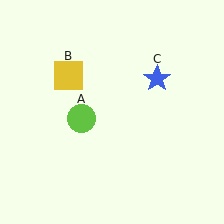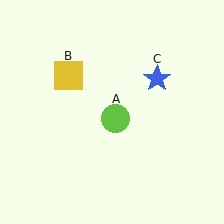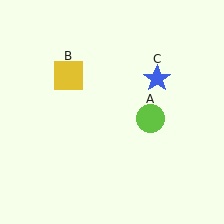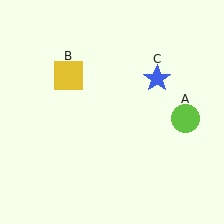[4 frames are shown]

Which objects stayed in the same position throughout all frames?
Yellow square (object B) and blue star (object C) remained stationary.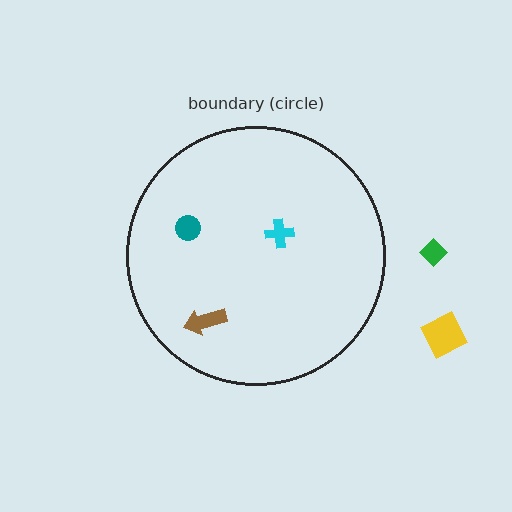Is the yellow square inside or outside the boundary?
Outside.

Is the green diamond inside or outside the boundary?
Outside.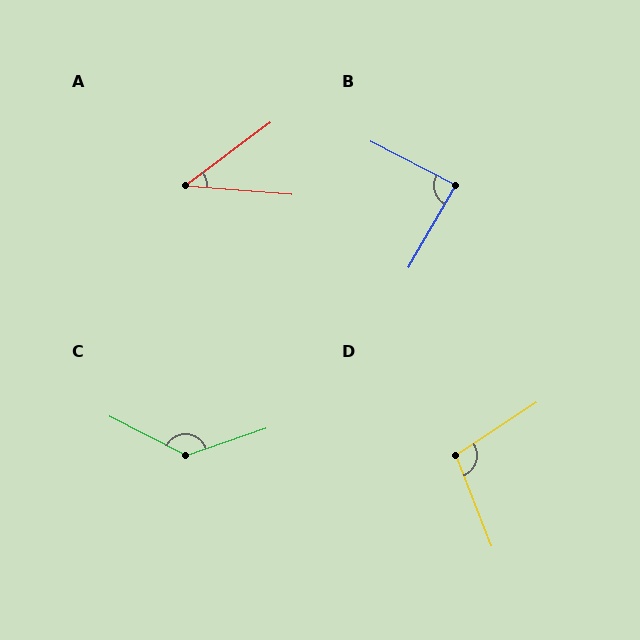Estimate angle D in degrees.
Approximately 102 degrees.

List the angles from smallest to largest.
A (41°), B (87°), D (102°), C (134°).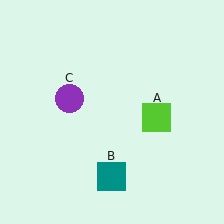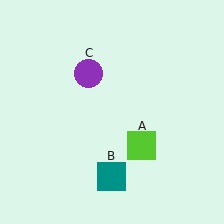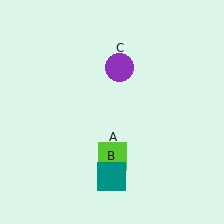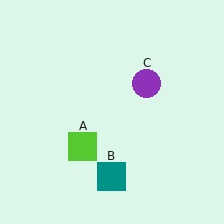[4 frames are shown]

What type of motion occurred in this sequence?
The lime square (object A), purple circle (object C) rotated clockwise around the center of the scene.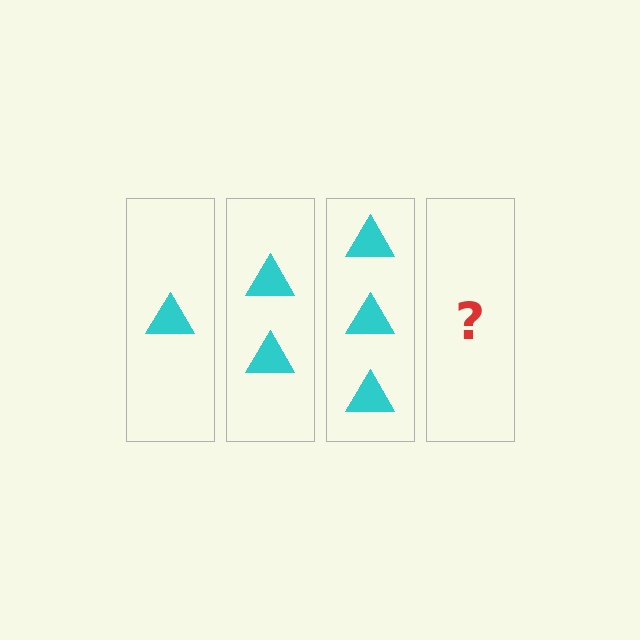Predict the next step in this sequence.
The next step is 4 triangles.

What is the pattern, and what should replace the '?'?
The pattern is that each step adds one more triangle. The '?' should be 4 triangles.